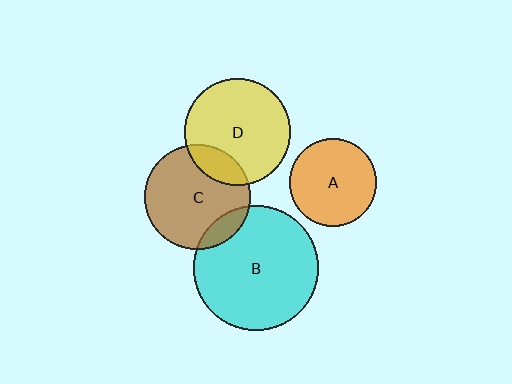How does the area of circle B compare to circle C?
Approximately 1.4 times.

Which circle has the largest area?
Circle B (cyan).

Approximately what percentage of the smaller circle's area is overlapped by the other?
Approximately 15%.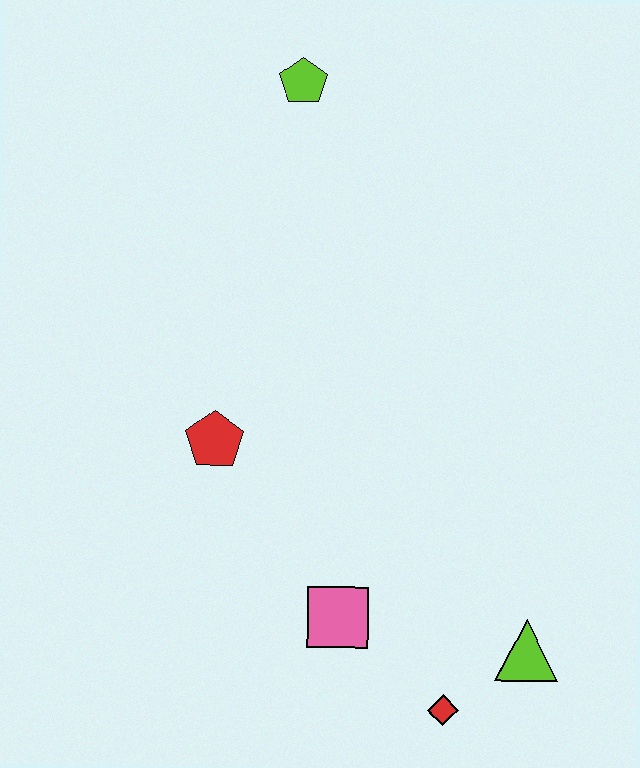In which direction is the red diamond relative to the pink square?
The red diamond is to the right of the pink square.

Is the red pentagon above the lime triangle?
Yes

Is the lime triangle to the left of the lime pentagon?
No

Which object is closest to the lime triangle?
The red diamond is closest to the lime triangle.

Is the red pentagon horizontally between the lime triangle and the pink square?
No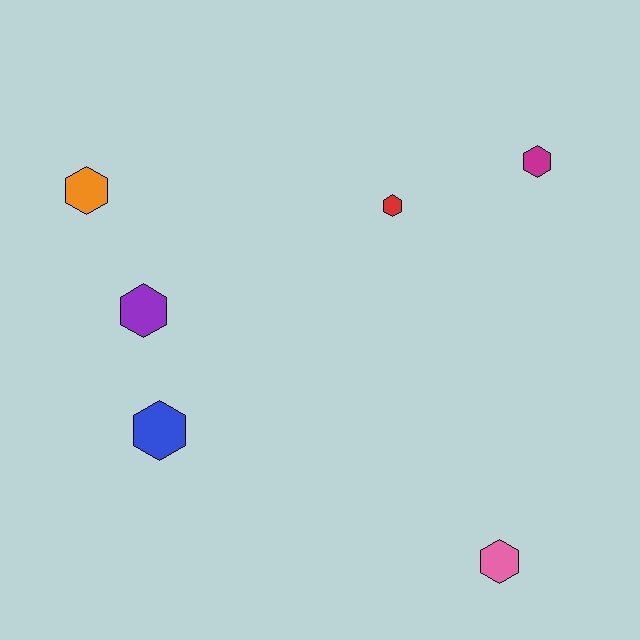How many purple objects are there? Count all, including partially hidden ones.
There is 1 purple object.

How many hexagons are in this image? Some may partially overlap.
There are 6 hexagons.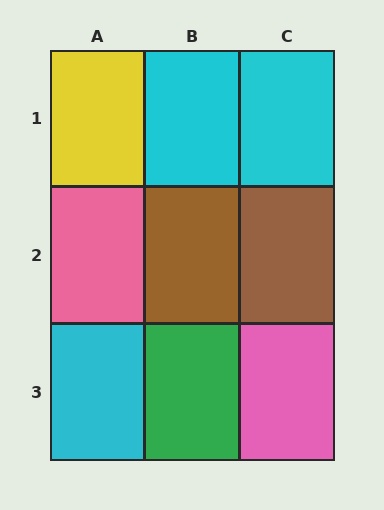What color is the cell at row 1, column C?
Cyan.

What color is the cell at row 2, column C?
Brown.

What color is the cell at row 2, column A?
Pink.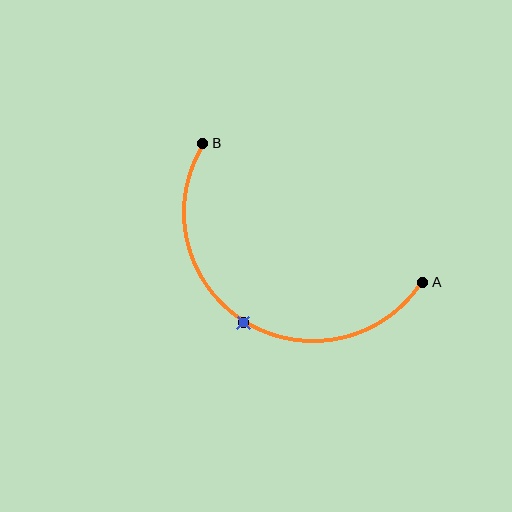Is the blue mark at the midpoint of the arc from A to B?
Yes. The blue mark lies on the arc at equal arc-length from both A and B — it is the arc midpoint.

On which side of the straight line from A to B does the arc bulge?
The arc bulges below the straight line connecting A and B.